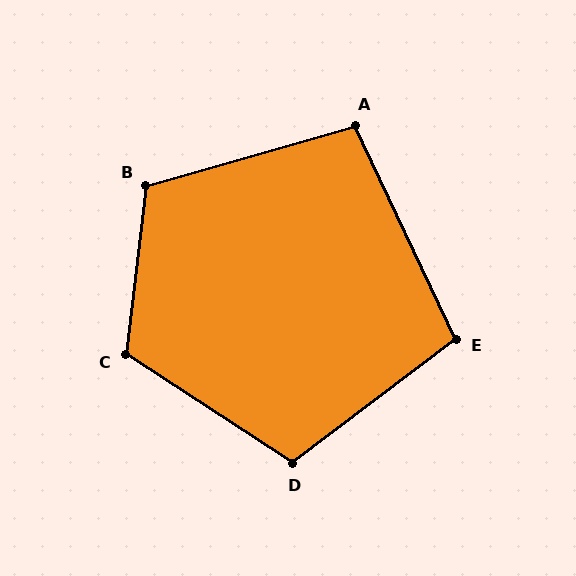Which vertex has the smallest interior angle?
A, at approximately 99 degrees.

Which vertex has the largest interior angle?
C, at approximately 116 degrees.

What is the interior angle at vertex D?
Approximately 110 degrees (obtuse).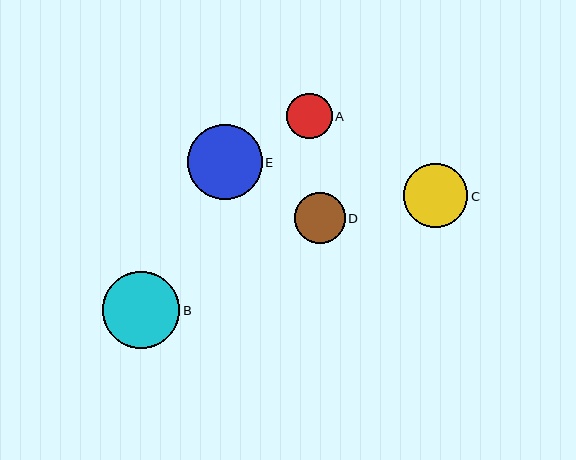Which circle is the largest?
Circle B is the largest with a size of approximately 77 pixels.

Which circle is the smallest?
Circle A is the smallest with a size of approximately 45 pixels.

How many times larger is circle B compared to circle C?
Circle B is approximately 1.2 times the size of circle C.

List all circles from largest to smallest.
From largest to smallest: B, E, C, D, A.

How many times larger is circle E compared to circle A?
Circle E is approximately 1.7 times the size of circle A.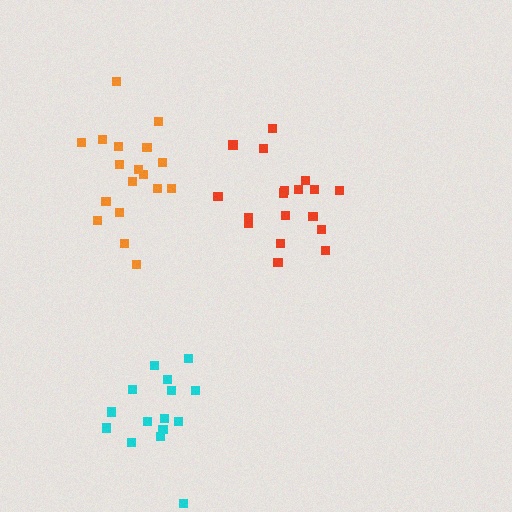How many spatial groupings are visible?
There are 3 spatial groupings.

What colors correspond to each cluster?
The clusters are colored: red, orange, cyan.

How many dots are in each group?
Group 1: 18 dots, Group 2: 18 dots, Group 3: 15 dots (51 total).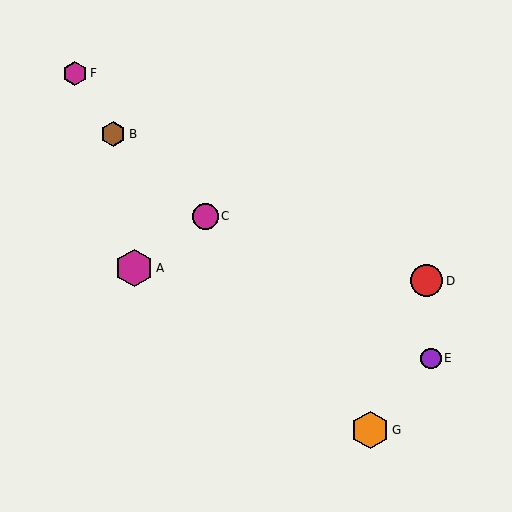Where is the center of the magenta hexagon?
The center of the magenta hexagon is at (75, 73).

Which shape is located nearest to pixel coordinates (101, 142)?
The brown hexagon (labeled B) at (113, 134) is nearest to that location.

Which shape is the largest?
The orange hexagon (labeled G) is the largest.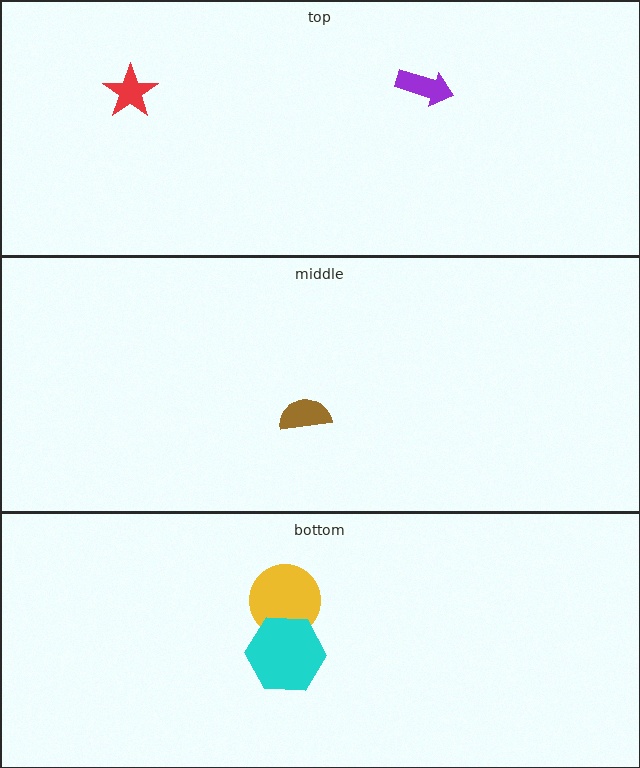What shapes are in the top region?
The red star, the purple arrow.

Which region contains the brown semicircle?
The middle region.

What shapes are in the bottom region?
The yellow circle, the cyan hexagon.